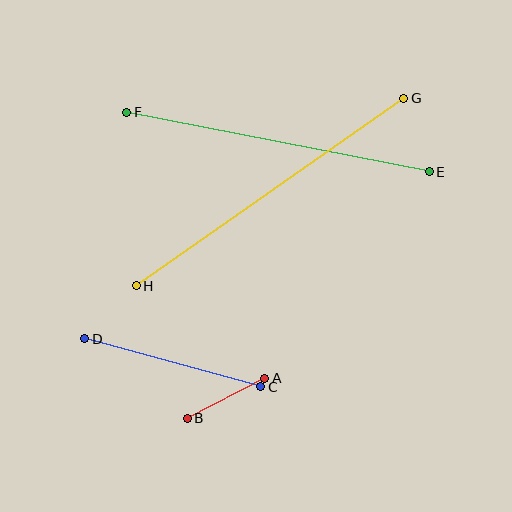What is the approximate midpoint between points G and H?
The midpoint is at approximately (270, 192) pixels.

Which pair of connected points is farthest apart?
Points G and H are farthest apart.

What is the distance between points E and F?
The distance is approximately 308 pixels.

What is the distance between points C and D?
The distance is approximately 182 pixels.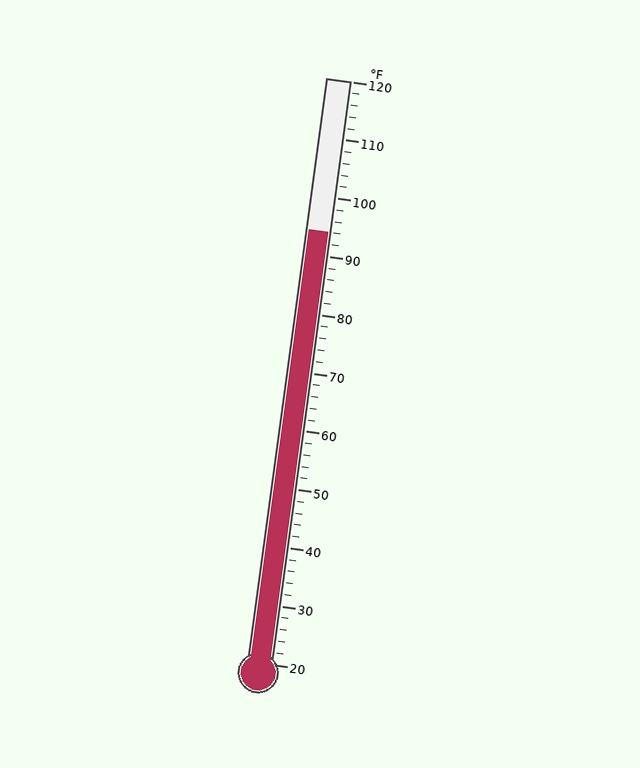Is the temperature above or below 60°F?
The temperature is above 60°F.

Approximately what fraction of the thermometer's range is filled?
The thermometer is filled to approximately 75% of its range.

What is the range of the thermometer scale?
The thermometer scale ranges from 20°F to 120°F.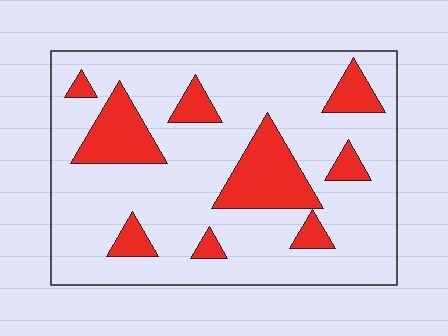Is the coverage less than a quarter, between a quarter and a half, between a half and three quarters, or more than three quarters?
Less than a quarter.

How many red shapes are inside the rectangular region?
9.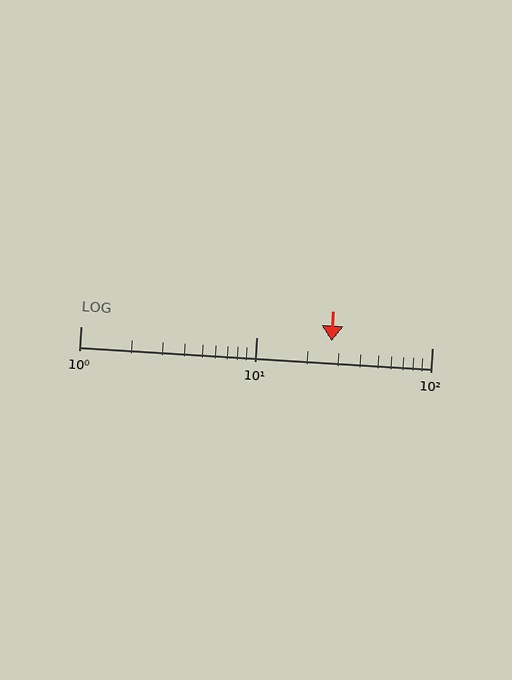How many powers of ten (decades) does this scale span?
The scale spans 2 decades, from 1 to 100.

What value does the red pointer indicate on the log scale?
The pointer indicates approximately 27.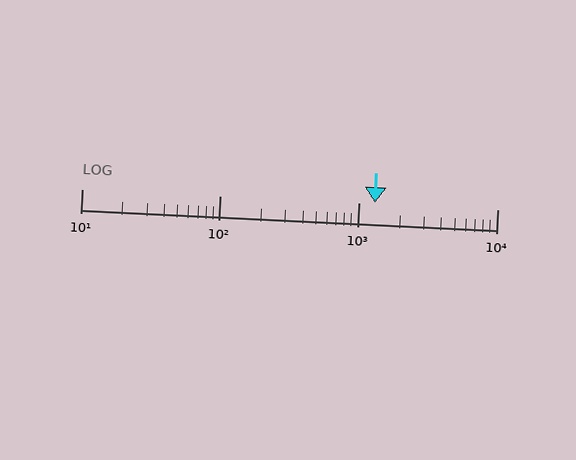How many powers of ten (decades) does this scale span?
The scale spans 3 decades, from 10 to 10000.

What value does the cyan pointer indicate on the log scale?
The pointer indicates approximately 1300.